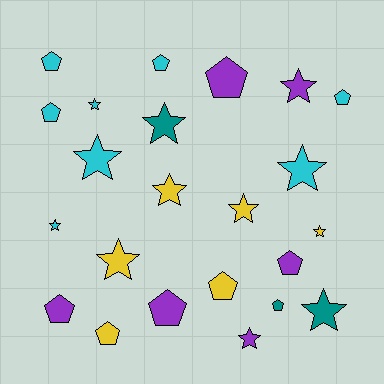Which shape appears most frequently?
Star, with 12 objects.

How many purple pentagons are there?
There are 4 purple pentagons.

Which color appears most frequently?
Cyan, with 8 objects.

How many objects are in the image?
There are 23 objects.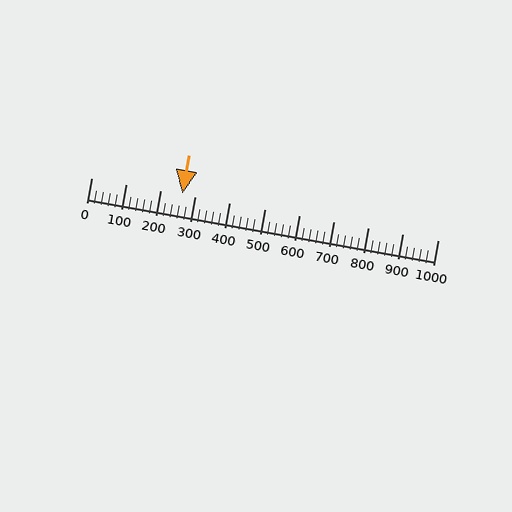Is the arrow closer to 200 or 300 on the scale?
The arrow is closer to 300.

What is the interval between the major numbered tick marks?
The major tick marks are spaced 100 units apart.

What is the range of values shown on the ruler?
The ruler shows values from 0 to 1000.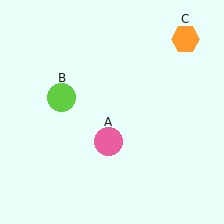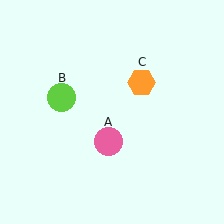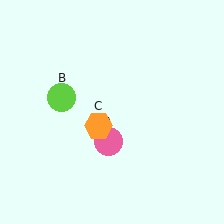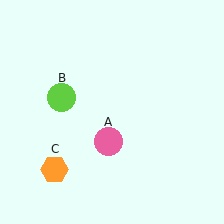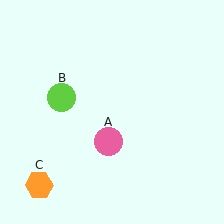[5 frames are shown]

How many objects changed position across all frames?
1 object changed position: orange hexagon (object C).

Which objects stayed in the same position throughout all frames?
Pink circle (object A) and lime circle (object B) remained stationary.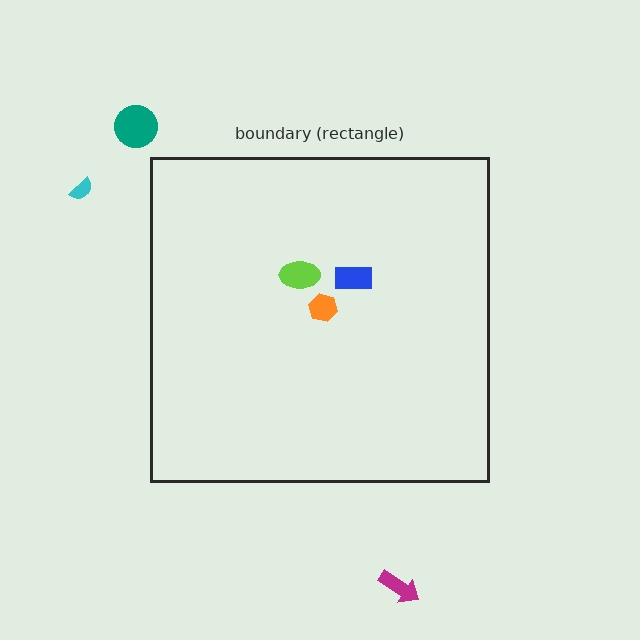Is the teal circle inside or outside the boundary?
Outside.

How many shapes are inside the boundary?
3 inside, 3 outside.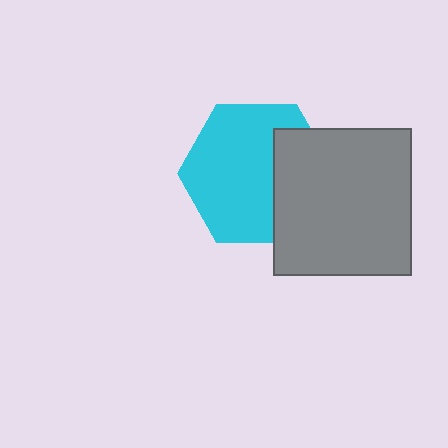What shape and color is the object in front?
The object in front is a gray rectangle.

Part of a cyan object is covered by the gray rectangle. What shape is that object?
It is a hexagon.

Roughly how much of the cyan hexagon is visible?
Most of it is visible (roughly 68%).